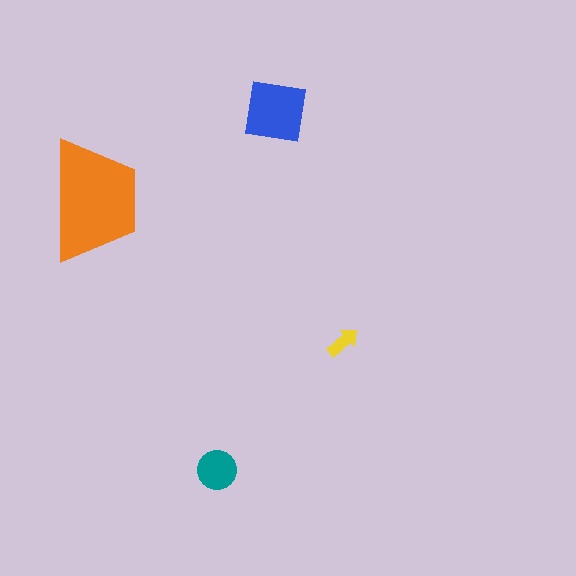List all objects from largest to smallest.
The orange trapezoid, the blue square, the teal circle, the yellow arrow.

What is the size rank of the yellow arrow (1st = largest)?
4th.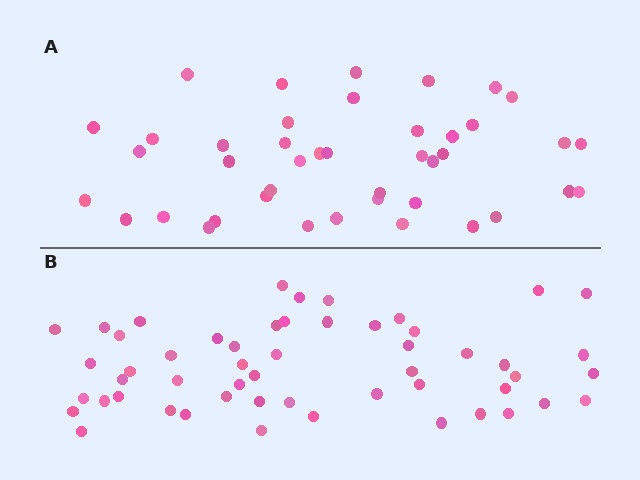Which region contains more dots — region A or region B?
Region B (the bottom region) has more dots.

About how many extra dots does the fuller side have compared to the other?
Region B has roughly 12 or so more dots than region A.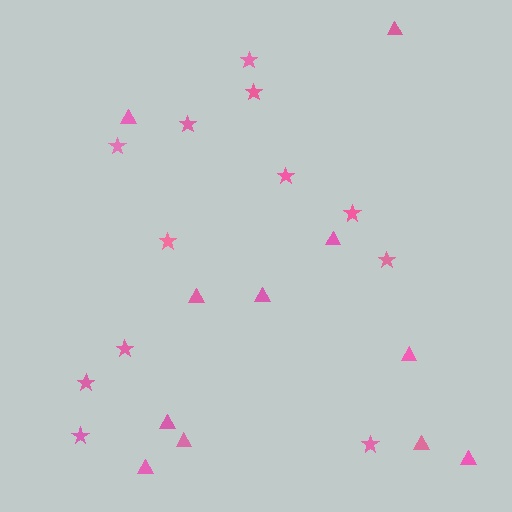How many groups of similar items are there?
There are 2 groups: one group of stars (12) and one group of triangles (11).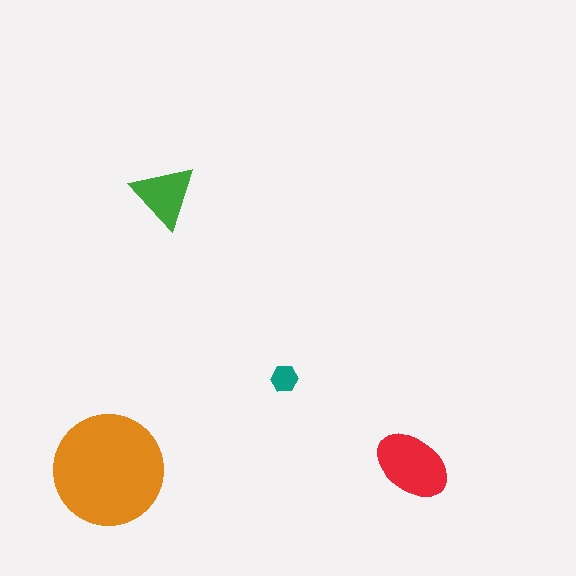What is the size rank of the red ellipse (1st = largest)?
2nd.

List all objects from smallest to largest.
The teal hexagon, the green triangle, the red ellipse, the orange circle.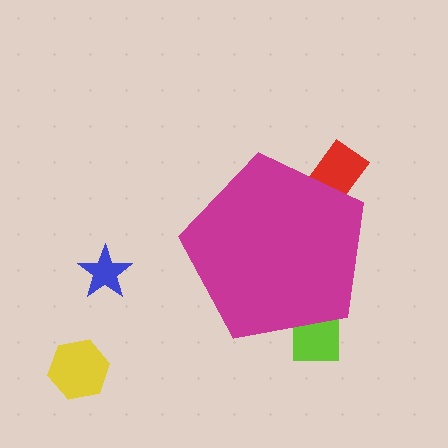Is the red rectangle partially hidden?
Yes, the red rectangle is partially hidden behind the magenta pentagon.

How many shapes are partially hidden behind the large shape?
2 shapes are partially hidden.